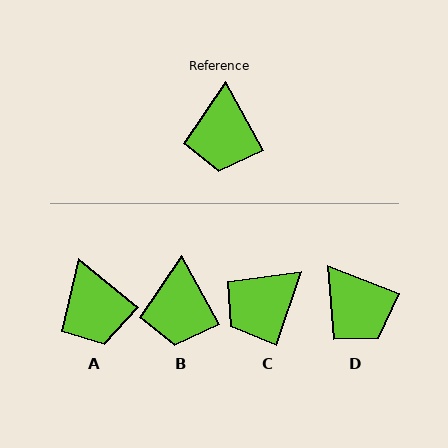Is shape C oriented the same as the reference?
No, it is off by about 48 degrees.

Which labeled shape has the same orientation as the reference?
B.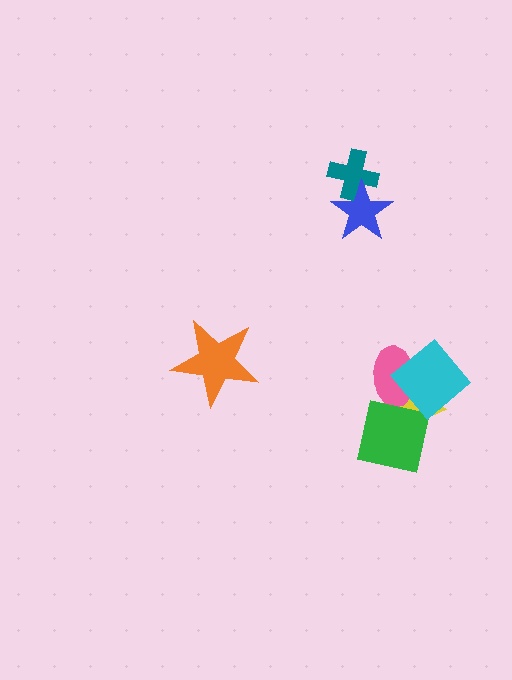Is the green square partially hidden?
Yes, it is partially covered by another shape.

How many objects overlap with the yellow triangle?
3 objects overlap with the yellow triangle.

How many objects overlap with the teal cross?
1 object overlaps with the teal cross.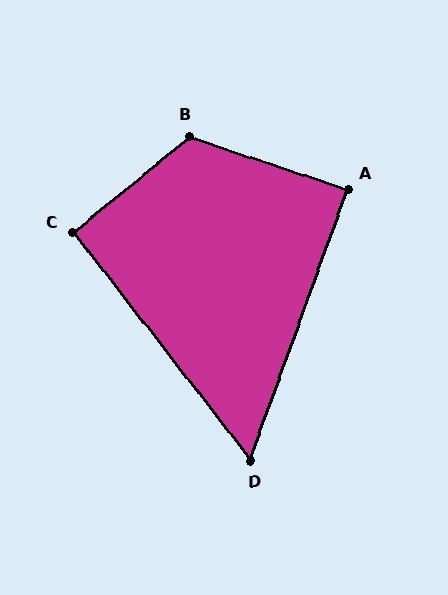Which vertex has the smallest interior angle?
D, at approximately 58 degrees.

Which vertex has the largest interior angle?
B, at approximately 122 degrees.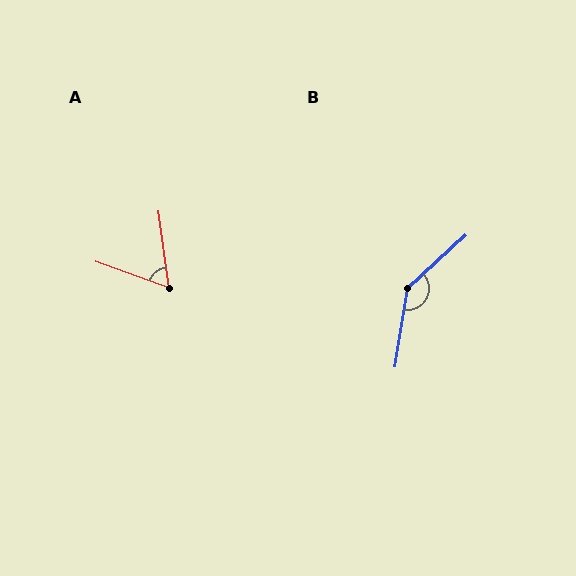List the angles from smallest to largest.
A (62°), B (141°).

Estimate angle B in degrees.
Approximately 141 degrees.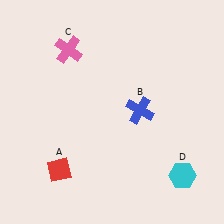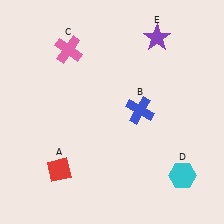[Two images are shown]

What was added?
A purple star (E) was added in Image 2.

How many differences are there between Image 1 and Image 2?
There is 1 difference between the two images.